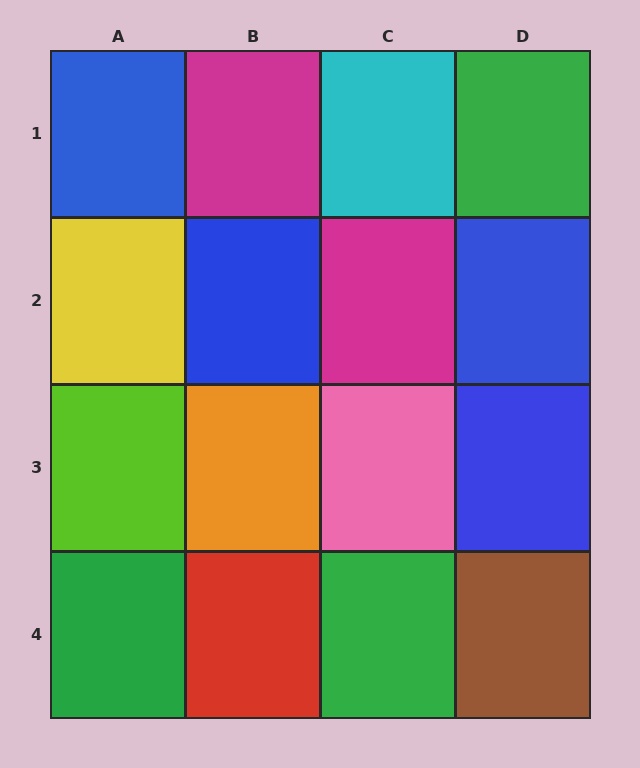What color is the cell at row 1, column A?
Blue.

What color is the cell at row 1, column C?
Cyan.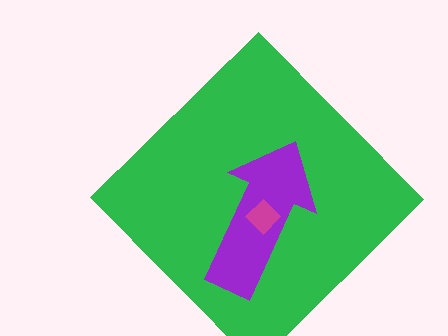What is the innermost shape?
The magenta diamond.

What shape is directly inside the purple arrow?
The magenta diamond.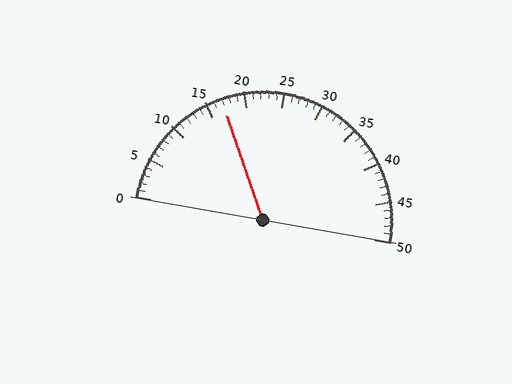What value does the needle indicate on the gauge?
The needle indicates approximately 17.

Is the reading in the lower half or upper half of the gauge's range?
The reading is in the lower half of the range (0 to 50).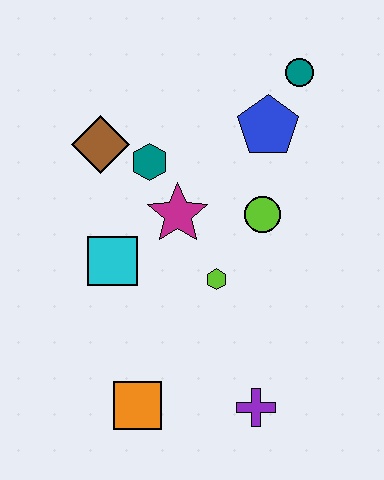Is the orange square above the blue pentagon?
No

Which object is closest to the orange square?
The purple cross is closest to the orange square.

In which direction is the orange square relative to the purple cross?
The orange square is to the left of the purple cross.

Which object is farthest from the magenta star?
The purple cross is farthest from the magenta star.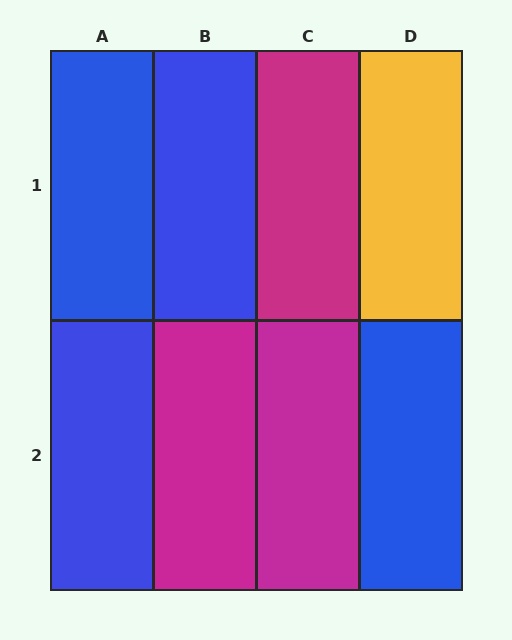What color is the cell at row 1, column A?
Blue.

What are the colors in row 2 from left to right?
Blue, magenta, magenta, blue.